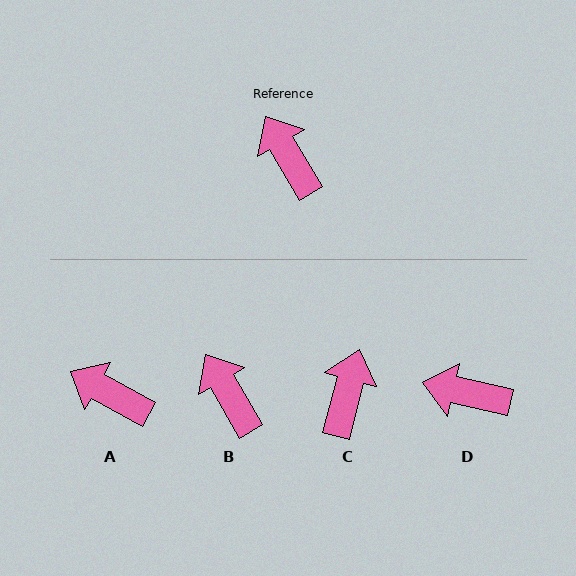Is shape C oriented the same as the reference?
No, it is off by about 45 degrees.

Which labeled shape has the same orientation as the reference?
B.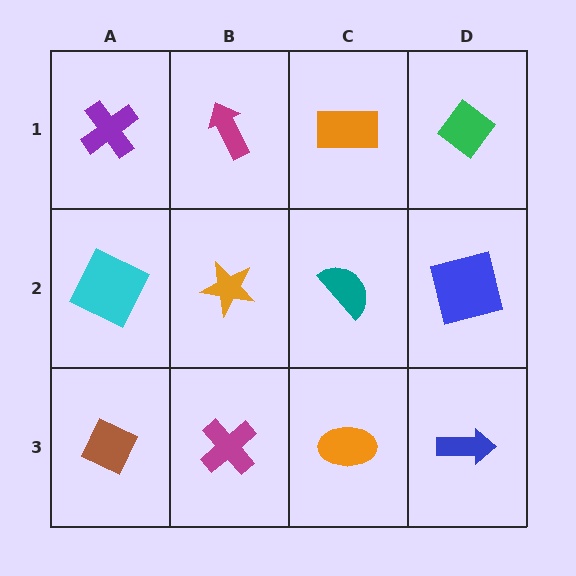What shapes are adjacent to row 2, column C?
An orange rectangle (row 1, column C), an orange ellipse (row 3, column C), an orange star (row 2, column B), a blue square (row 2, column D).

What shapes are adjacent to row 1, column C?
A teal semicircle (row 2, column C), a magenta arrow (row 1, column B), a green diamond (row 1, column D).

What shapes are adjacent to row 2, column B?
A magenta arrow (row 1, column B), a magenta cross (row 3, column B), a cyan square (row 2, column A), a teal semicircle (row 2, column C).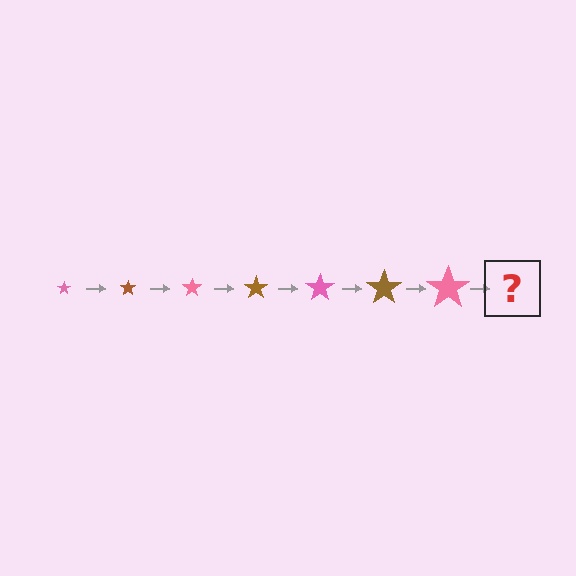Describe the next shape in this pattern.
It should be a brown star, larger than the previous one.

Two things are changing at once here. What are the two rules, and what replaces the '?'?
The two rules are that the star grows larger each step and the color cycles through pink and brown. The '?' should be a brown star, larger than the previous one.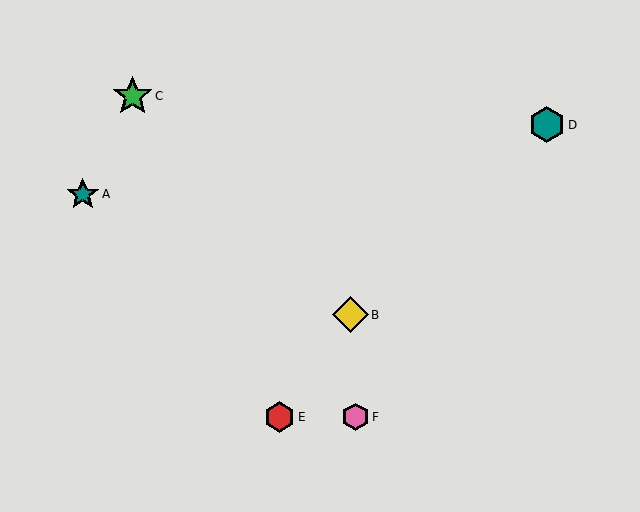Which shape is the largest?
The green star (labeled C) is the largest.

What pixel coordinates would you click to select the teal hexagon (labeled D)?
Click at (547, 125) to select the teal hexagon D.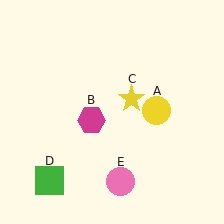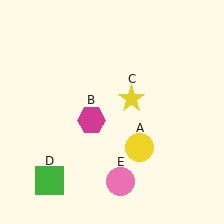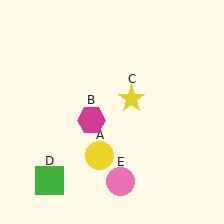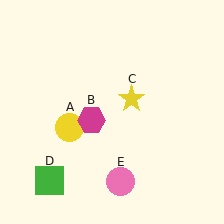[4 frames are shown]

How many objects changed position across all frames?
1 object changed position: yellow circle (object A).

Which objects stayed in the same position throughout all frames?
Magenta hexagon (object B) and yellow star (object C) and green square (object D) and pink circle (object E) remained stationary.